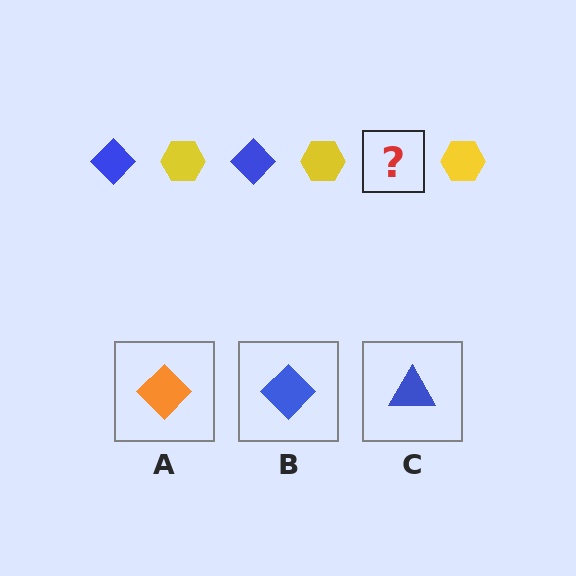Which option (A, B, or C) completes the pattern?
B.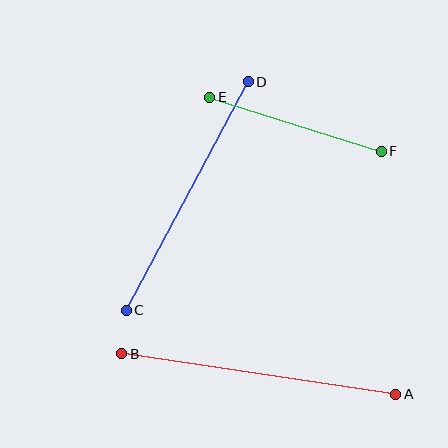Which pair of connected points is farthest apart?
Points A and B are farthest apart.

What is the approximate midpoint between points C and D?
The midpoint is at approximately (187, 196) pixels.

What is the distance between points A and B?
The distance is approximately 277 pixels.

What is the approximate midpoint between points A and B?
The midpoint is at approximately (259, 374) pixels.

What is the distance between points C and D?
The distance is approximately 259 pixels.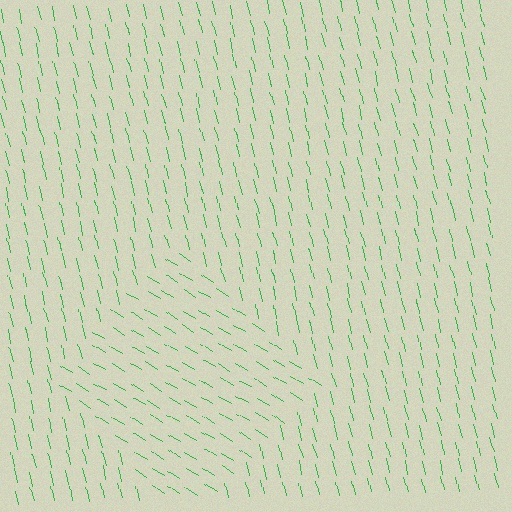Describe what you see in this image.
The image is filled with small green line segments. A diamond region in the image has lines oriented differently from the surrounding lines, creating a visible texture boundary.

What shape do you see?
I see a diamond.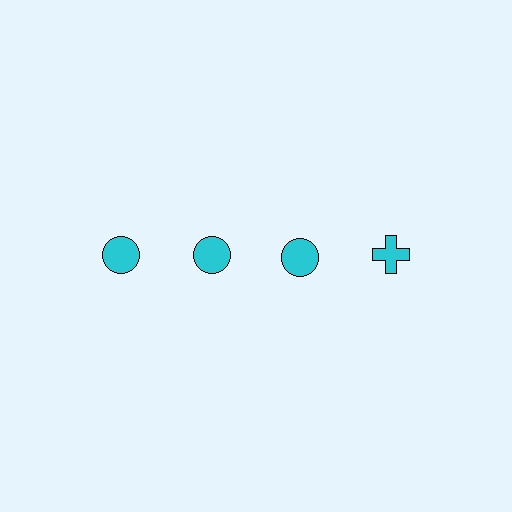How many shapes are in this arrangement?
There are 4 shapes arranged in a grid pattern.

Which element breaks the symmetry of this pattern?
The cyan cross in the top row, second from right column breaks the symmetry. All other shapes are cyan circles.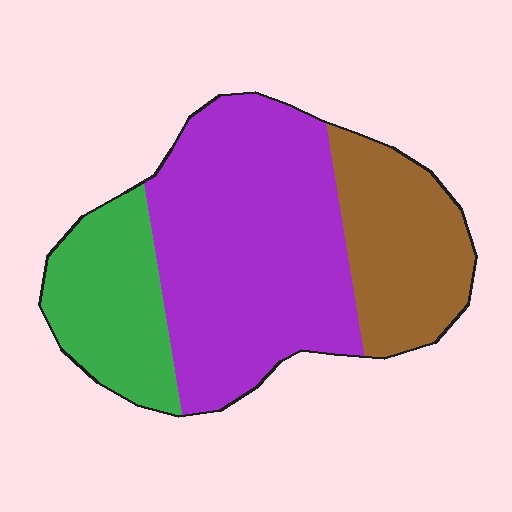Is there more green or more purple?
Purple.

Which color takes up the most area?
Purple, at roughly 55%.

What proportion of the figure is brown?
Brown covers 24% of the figure.